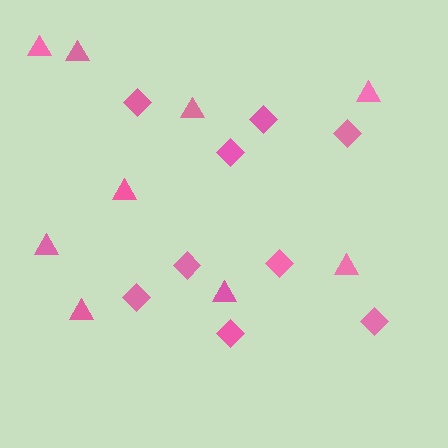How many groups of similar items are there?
There are 2 groups: one group of diamonds (9) and one group of triangles (9).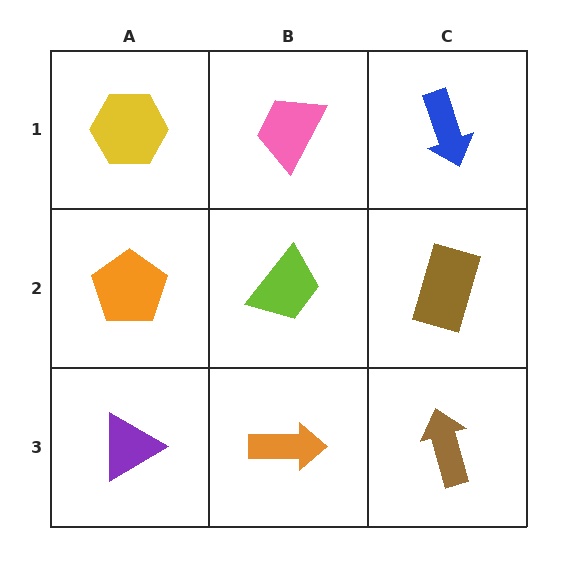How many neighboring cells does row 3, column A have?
2.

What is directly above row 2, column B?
A pink trapezoid.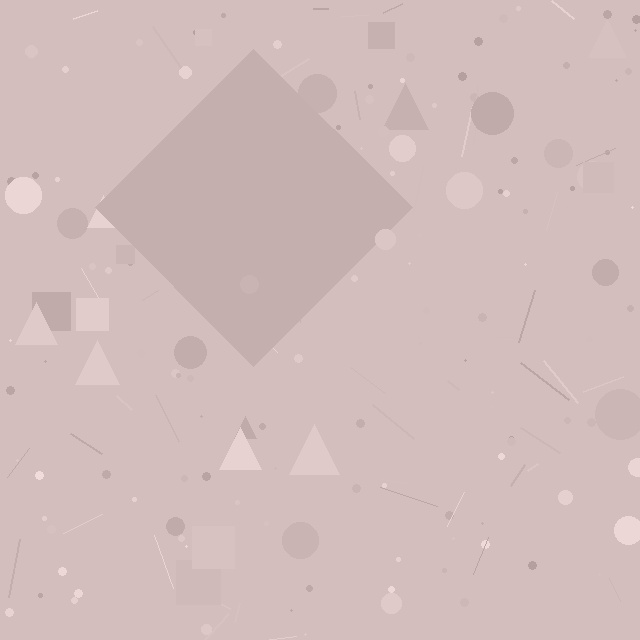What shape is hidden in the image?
A diamond is hidden in the image.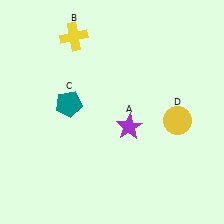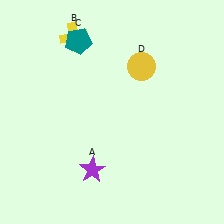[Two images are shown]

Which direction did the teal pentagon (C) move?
The teal pentagon (C) moved up.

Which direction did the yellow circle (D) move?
The yellow circle (D) moved up.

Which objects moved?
The objects that moved are: the purple star (A), the teal pentagon (C), the yellow circle (D).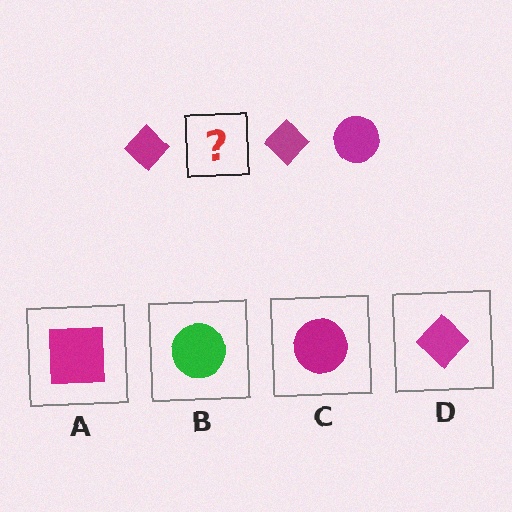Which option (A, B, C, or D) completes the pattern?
C.